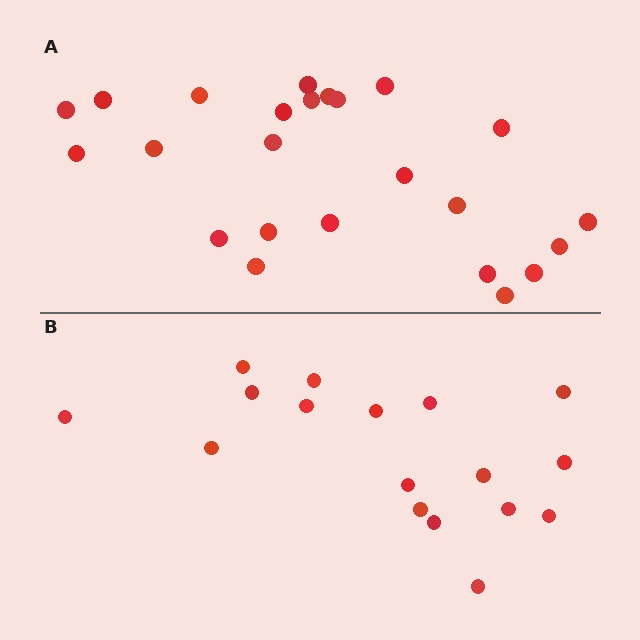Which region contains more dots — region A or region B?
Region A (the top region) has more dots.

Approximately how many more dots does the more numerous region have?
Region A has roughly 8 or so more dots than region B.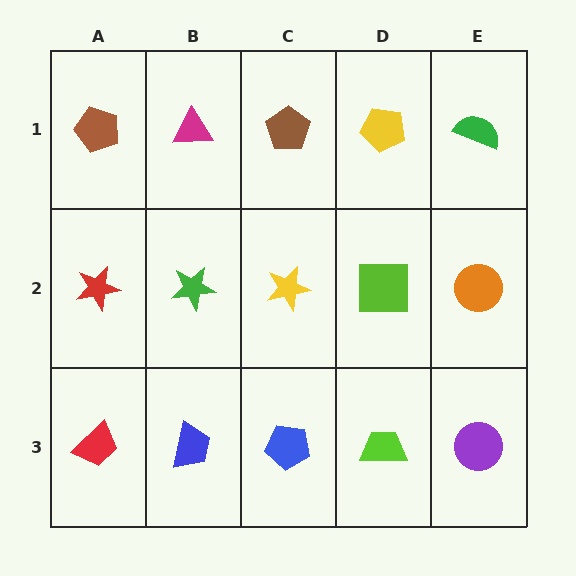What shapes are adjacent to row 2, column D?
A yellow pentagon (row 1, column D), a lime trapezoid (row 3, column D), a yellow star (row 2, column C), an orange circle (row 2, column E).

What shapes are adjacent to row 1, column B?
A green star (row 2, column B), a brown pentagon (row 1, column A), a brown pentagon (row 1, column C).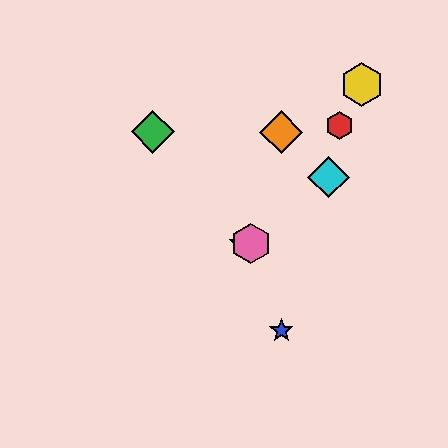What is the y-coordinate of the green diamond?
The green diamond is at y≈132.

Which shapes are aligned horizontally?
The purple star, the pink hexagon are aligned horizontally.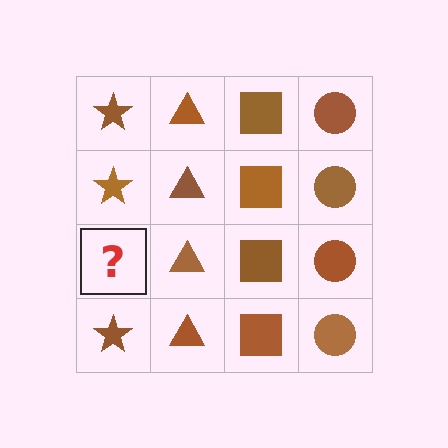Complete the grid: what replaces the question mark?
The question mark should be replaced with a brown star.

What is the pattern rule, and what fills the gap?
The rule is that each column has a consistent shape. The gap should be filled with a brown star.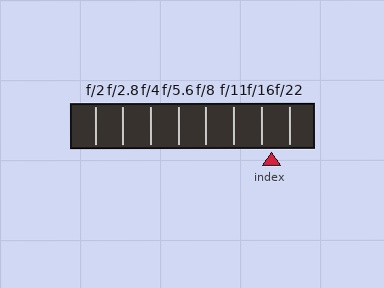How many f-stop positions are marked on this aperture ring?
There are 8 f-stop positions marked.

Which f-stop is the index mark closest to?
The index mark is closest to f/16.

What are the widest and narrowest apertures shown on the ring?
The widest aperture shown is f/2 and the narrowest is f/22.